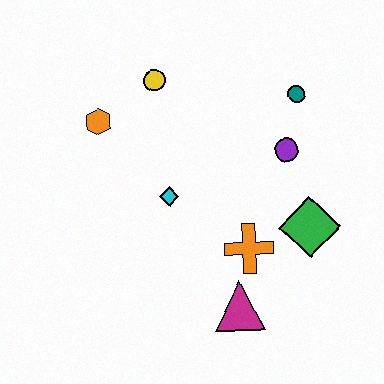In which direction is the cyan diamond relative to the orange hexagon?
The cyan diamond is below the orange hexagon.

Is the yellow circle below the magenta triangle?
No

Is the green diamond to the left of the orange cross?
No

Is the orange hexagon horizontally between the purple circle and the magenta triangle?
No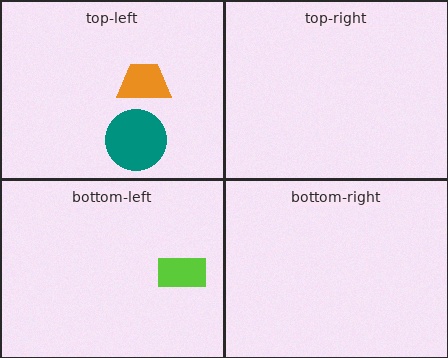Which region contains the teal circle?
The top-left region.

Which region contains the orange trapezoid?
The top-left region.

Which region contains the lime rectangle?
The bottom-left region.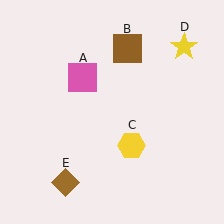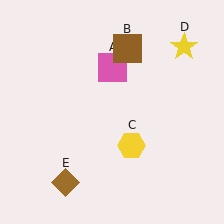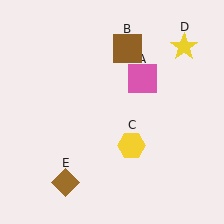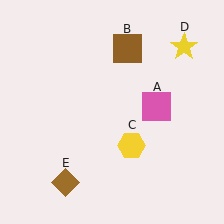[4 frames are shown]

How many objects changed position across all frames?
1 object changed position: pink square (object A).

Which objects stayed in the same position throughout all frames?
Brown square (object B) and yellow hexagon (object C) and yellow star (object D) and brown diamond (object E) remained stationary.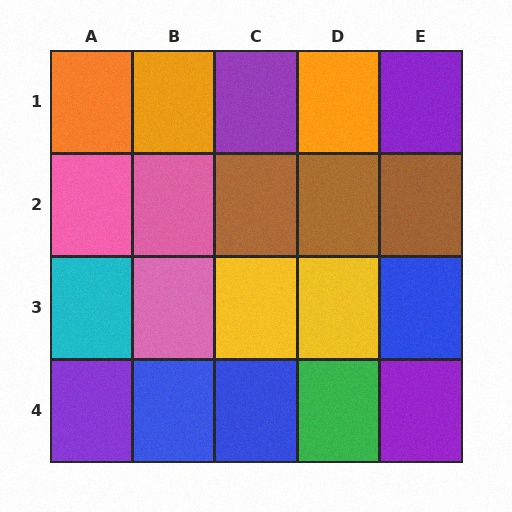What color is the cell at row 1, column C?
Purple.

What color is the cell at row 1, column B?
Orange.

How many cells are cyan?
1 cell is cyan.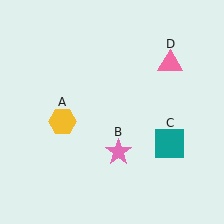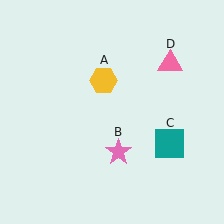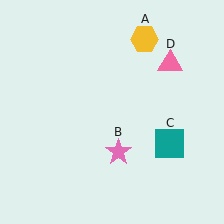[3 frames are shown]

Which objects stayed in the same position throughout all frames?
Pink star (object B) and teal square (object C) and pink triangle (object D) remained stationary.